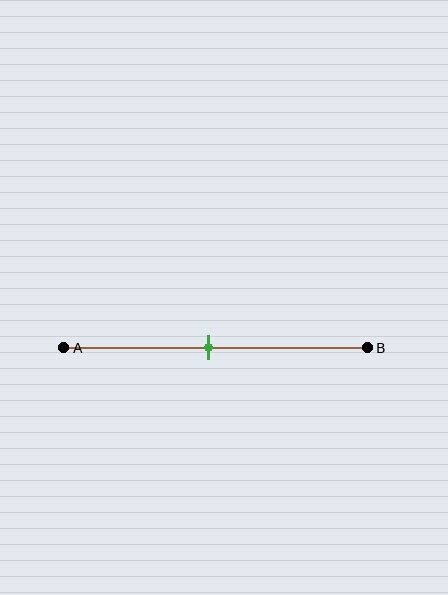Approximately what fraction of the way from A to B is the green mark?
The green mark is approximately 50% of the way from A to B.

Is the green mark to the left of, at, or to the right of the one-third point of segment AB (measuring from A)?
The green mark is to the right of the one-third point of segment AB.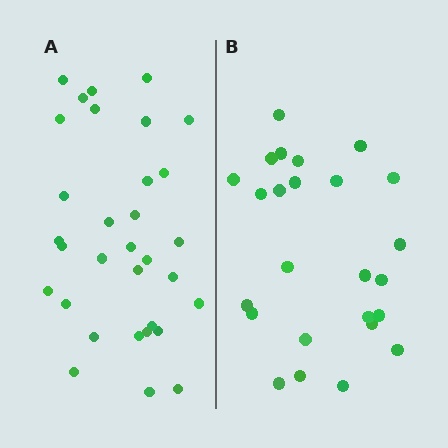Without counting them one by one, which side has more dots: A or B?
Region A (the left region) has more dots.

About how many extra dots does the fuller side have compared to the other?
Region A has roughly 8 or so more dots than region B.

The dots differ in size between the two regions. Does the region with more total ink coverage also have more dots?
No. Region B has more total ink coverage because its dots are larger, but region A actually contains more individual dots. Total area can be misleading — the number of items is what matters here.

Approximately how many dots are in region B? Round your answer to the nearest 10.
About 20 dots. (The exact count is 25, which rounds to 20.)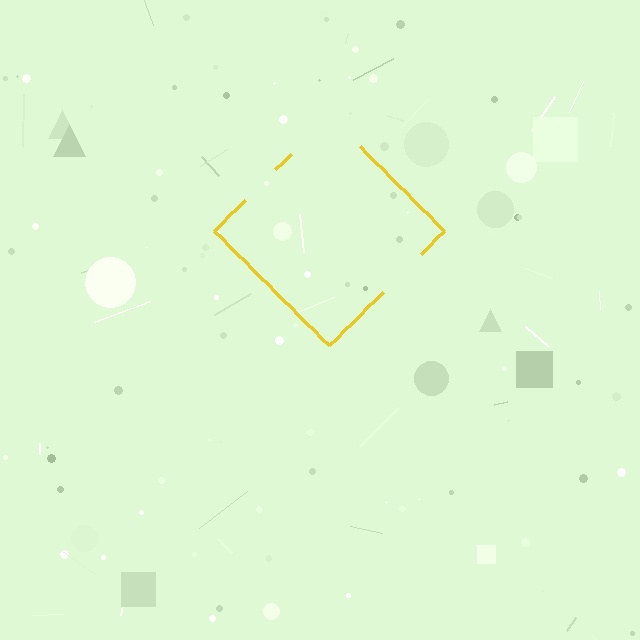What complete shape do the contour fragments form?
The contour fragments form a diamond.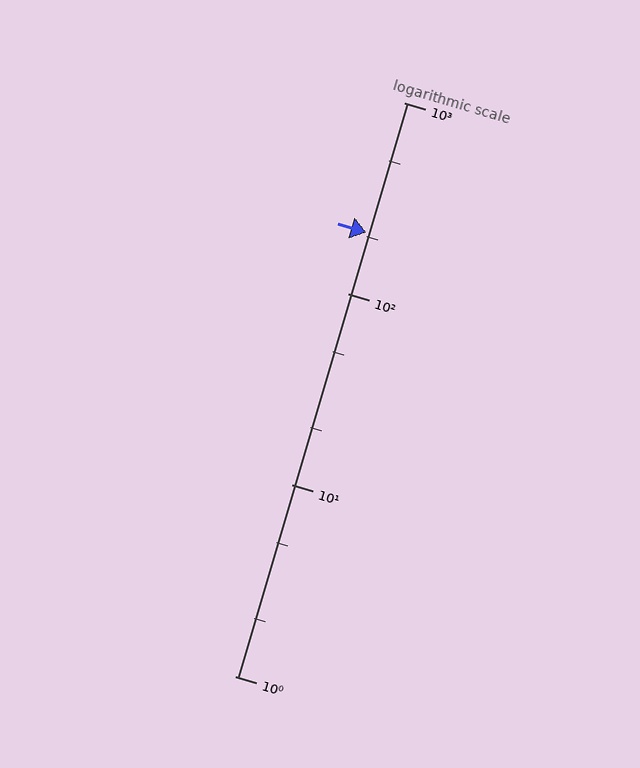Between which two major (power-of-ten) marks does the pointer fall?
The pointer is between 100 and 1000.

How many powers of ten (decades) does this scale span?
The scale spans 3 decades, from 1 to 1000.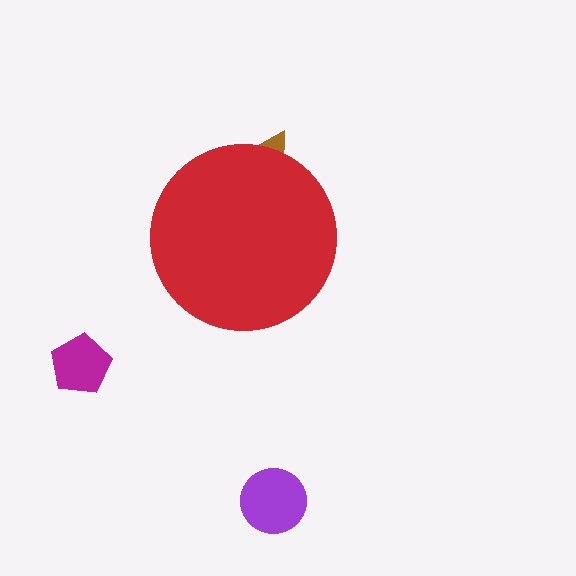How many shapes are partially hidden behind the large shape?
1 shape is partially hidden.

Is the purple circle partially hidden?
No, the purple circle is fully visible.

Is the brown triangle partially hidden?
Yes, the brown triangle is partially hidden behind the red circle.